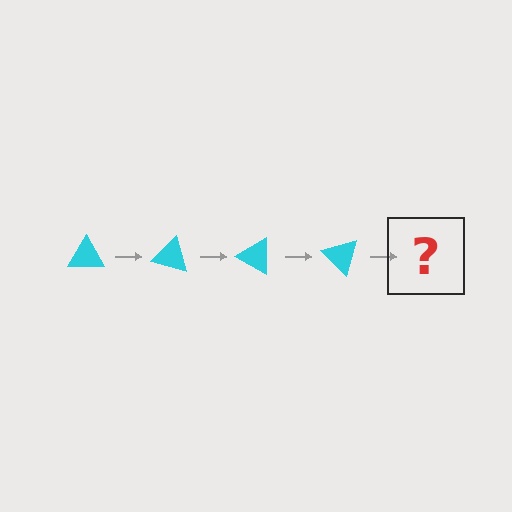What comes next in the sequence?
The next element should be a cyan triangle rotated 60 degrees.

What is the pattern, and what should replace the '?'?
The pattern is that the triangle rotates 15 degrees each step. The '?' should be a cyan triangle rotated 60 degrees.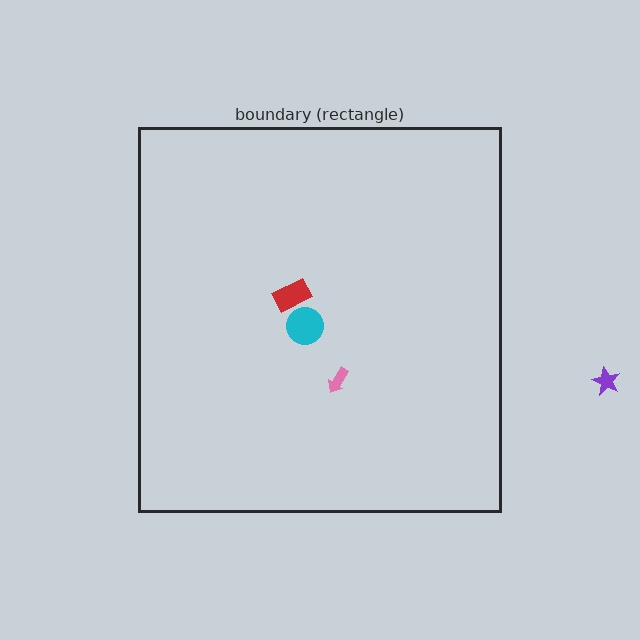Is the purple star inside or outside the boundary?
Outside.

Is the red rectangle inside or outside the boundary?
Inside.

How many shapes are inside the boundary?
3 inside, 1 outside.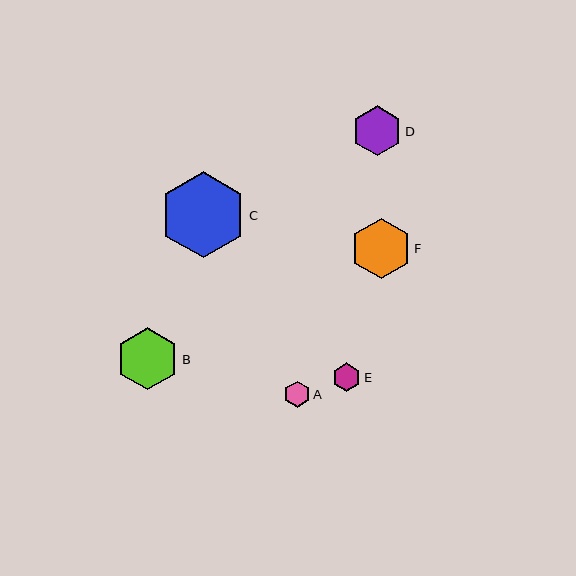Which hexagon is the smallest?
Hexagon A is the smallest with a size of approximately 26 pixels.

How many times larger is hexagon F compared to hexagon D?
Hexagon F is approximately 1.2 times the size of hexagon D.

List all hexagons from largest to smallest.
From largest to smallest: C, B, F, D, E, A.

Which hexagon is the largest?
Hexagon C is the largest with a size of approximately 86 pixels.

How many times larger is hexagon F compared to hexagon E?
Hexagon F is approximately 2.1 times the size of hexagon E.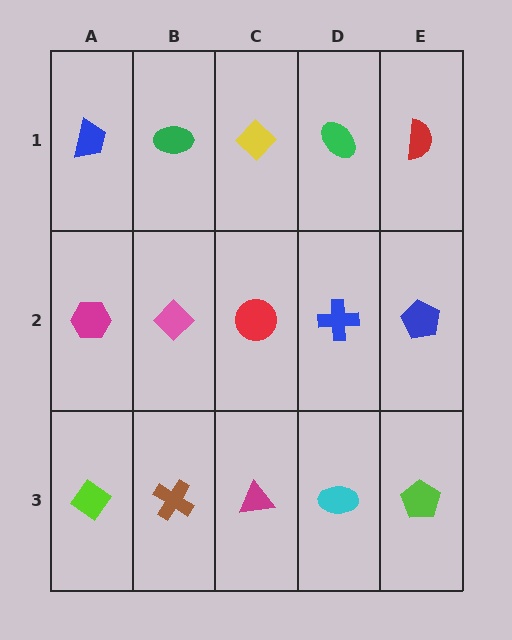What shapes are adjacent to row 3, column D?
A blue cross (row 2, column D), a magenta triangle (row 3, column C), a lime pentagon (row 3, column E).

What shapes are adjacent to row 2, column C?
A yellow diamond (row 1, column C), a magenta triangle (row 3, column C), a pink diamond (row 2, column B), a blue cross (row 2, column D).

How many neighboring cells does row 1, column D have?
3.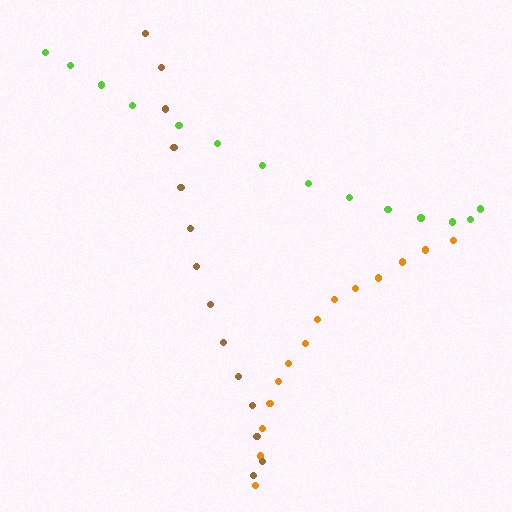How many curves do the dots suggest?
There are 3 distinct paths.